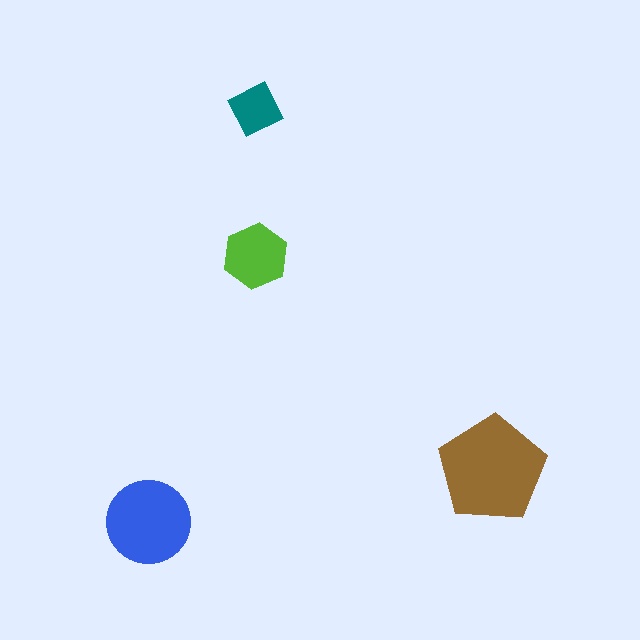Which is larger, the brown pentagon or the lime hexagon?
The brown pentagon.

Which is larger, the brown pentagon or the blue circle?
The brown pentagon.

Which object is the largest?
The brown pentagon.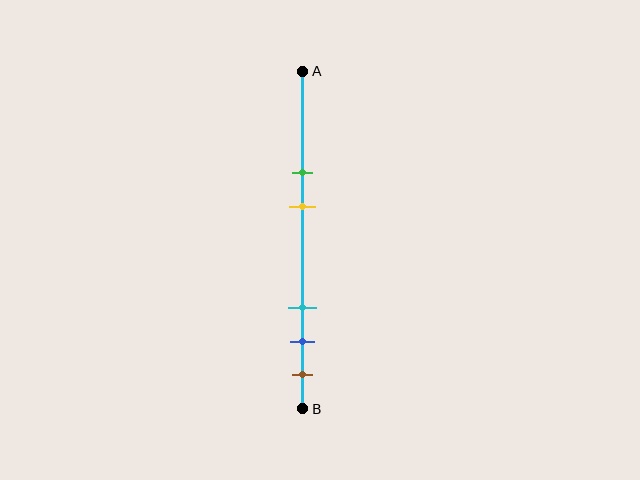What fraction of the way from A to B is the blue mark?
The blue mark is approximately 80% (0.8) of the way from A to B.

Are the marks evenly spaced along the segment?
No, the marks are not evenly spaced.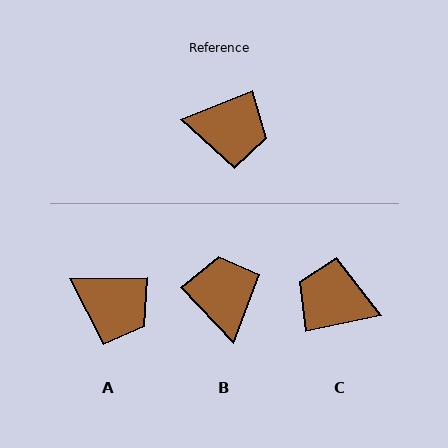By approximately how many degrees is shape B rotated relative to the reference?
Approximately 112 degrees counter-clockwise.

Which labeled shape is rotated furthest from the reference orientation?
C, about 171 degrees away.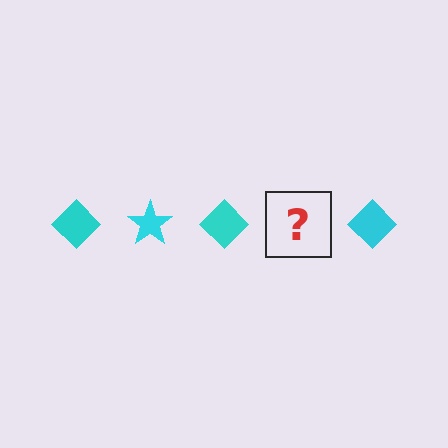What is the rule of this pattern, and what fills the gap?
The rule is that the pattern cycles through diamond, star shapes in cyan. The gap should be filled with a cyan star.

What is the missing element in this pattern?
The missing element is a cyan star.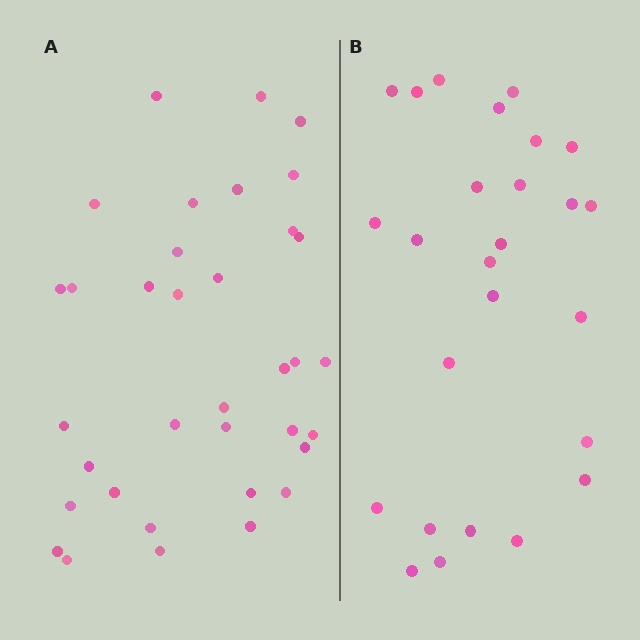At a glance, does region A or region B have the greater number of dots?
Region A (the left region) has more dots.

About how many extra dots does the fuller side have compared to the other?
Region A has roughly 8 or so more dots than region B.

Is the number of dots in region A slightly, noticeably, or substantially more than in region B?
Region A has noticeably more, but not dramatically so. The ratio is roughly 1.3 to 1.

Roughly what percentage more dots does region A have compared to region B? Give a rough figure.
About 35% more.